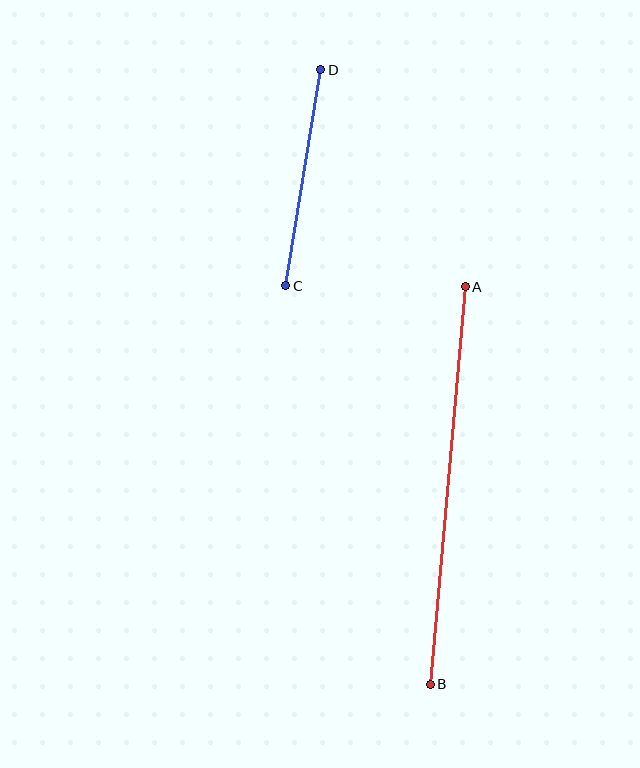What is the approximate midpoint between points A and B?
The midpoint is at approximately (448, 485) pixels.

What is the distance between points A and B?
The distance is approximately 399 pixels.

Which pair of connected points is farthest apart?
Points A and B are farthest apart.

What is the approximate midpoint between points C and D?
The midpoint is at approximately (303, 178) pixels.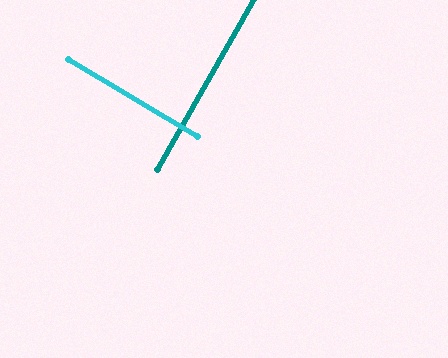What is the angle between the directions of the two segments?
Approximately 89 degrees.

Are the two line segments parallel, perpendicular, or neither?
Perpendicular — they meet at approximately 89°.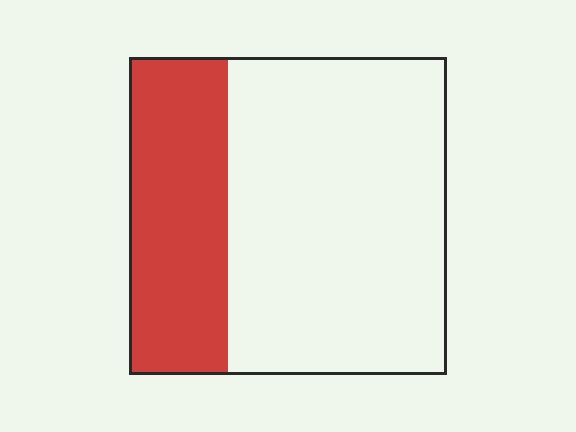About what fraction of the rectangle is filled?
About one third (1/3).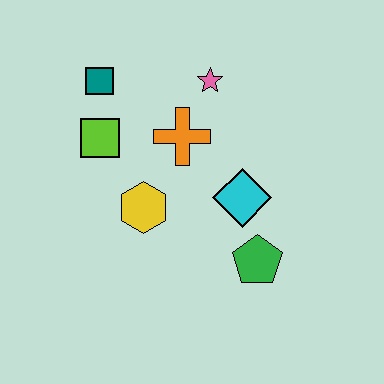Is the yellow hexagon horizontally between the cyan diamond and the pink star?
No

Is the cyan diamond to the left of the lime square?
No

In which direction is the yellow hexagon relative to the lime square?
The yellow hexagon is below the lime square.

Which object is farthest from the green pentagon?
The teal square is farthest from the green pentagon.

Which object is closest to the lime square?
The teal square is closest to the lime square.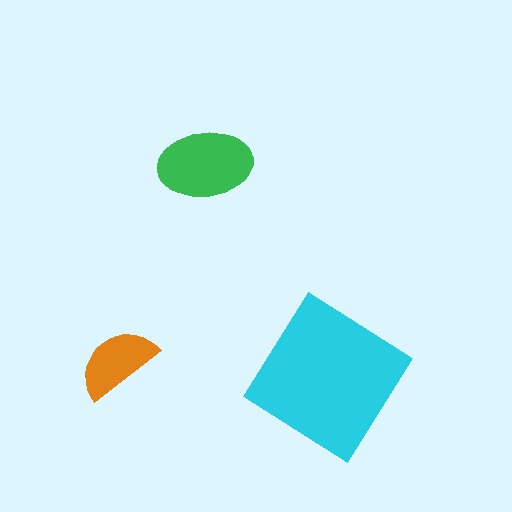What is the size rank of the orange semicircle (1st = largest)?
3rd.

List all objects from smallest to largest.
The orange semicircle, the green ellipse, the cyan diamond.